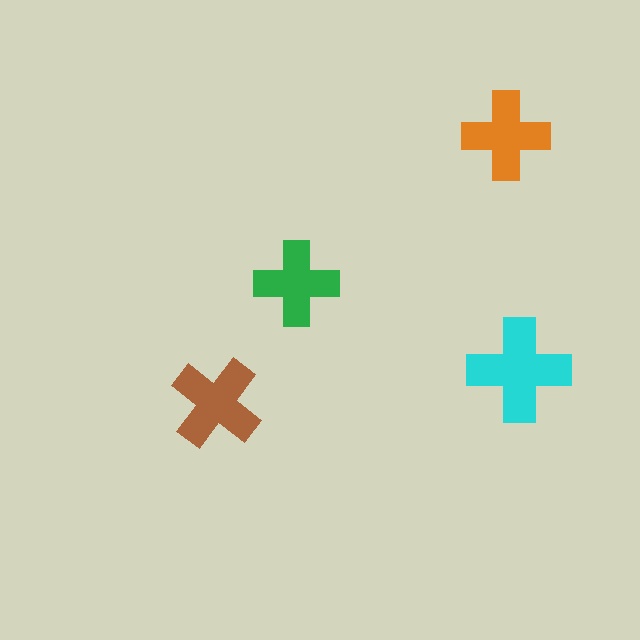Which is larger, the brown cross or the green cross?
The brown one.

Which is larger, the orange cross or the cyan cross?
The cyan one.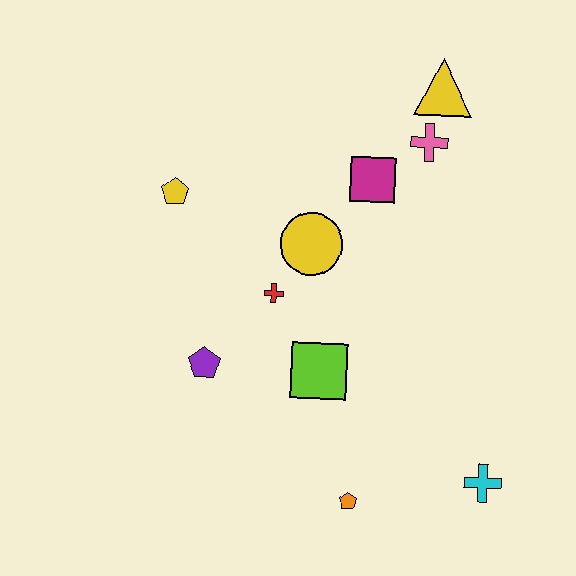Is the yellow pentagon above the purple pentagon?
Yes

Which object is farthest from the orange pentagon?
The yellow triangle is farthest from the orange pentagon.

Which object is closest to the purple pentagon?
The red cross is closest to the purple pentagon.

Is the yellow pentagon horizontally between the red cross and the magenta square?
No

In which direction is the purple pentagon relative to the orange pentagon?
The purple pentagon is to the left of the orange pentagon.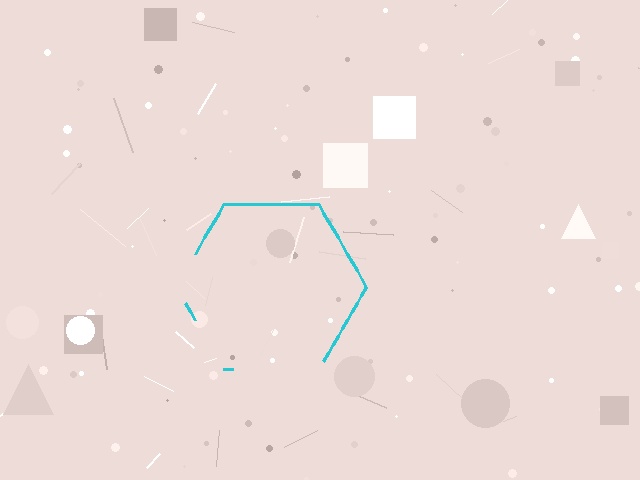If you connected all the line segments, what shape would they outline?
They would outline a hexagon.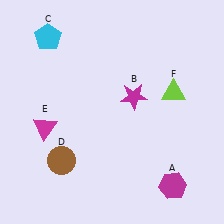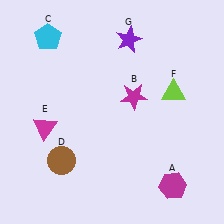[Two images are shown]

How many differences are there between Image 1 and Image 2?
There is 1 difference between the two images.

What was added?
A purple star (G) was added in Image 2.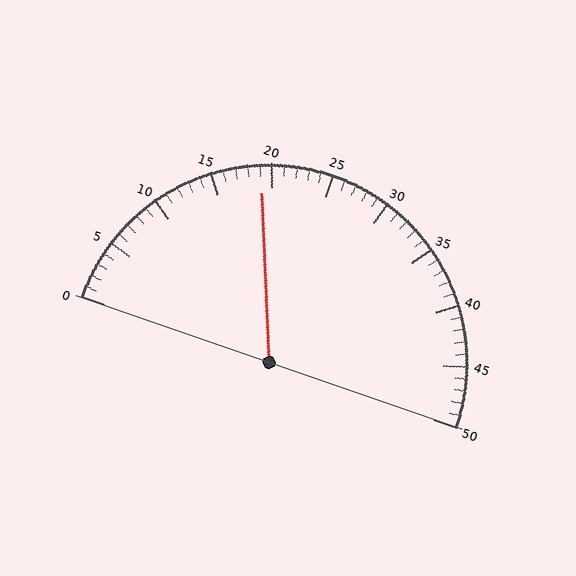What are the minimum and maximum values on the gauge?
The gauge ranges from 0 to 50.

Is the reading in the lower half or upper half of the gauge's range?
The reading is in the lower half of the range (0 to 50).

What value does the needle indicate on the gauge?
The needle indicates approximately 19.